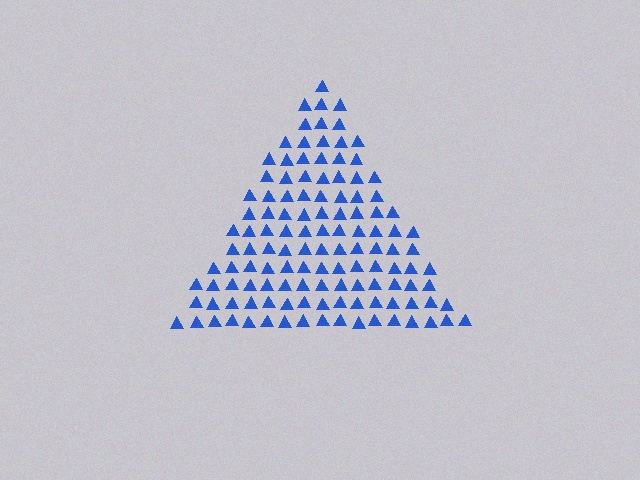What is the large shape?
The large shape is a triangle.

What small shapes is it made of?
It is made of small triangles.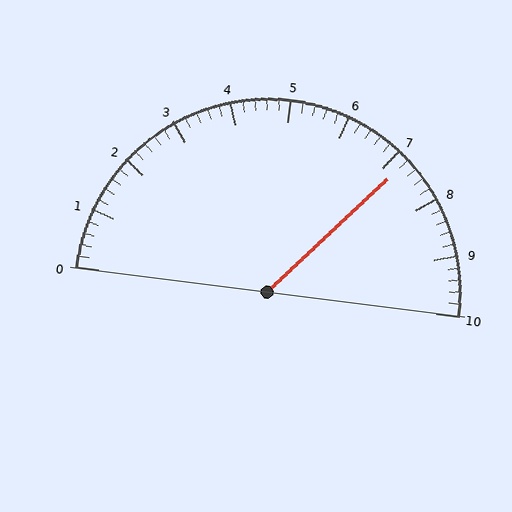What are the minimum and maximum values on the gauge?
The gauge ranges from 0 to 10.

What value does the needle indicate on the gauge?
The needle indicates approximately 7.2.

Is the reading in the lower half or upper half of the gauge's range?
The reading is in the upper half of the range (0 to 10).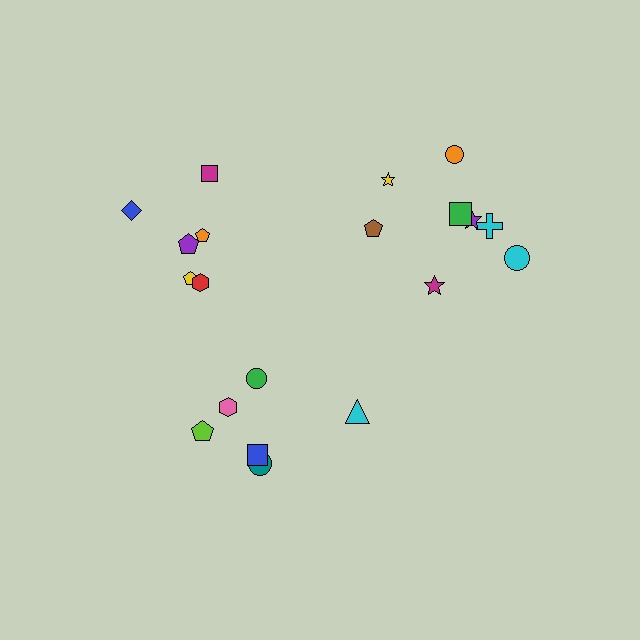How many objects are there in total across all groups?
There are 20 objects.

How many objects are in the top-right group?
There are 8 objects.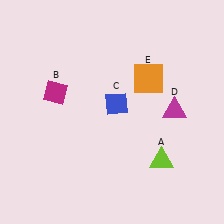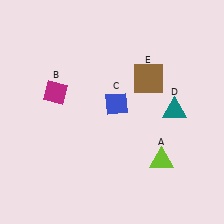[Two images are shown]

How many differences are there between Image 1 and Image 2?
There are 2 differences between the two images.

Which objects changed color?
D changed from magenta to teal. E changed from orange to brown.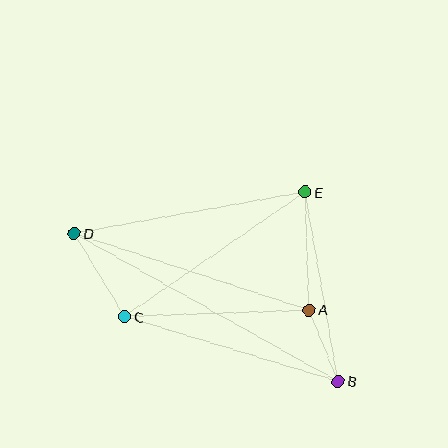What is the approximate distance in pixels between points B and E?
The distance between B and E is approximately 192 pixels.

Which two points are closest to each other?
Points A and B are closest to each other.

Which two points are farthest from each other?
Points B and D are farthest from each other.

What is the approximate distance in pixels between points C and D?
The distance between C and D is approximately 98 pixels.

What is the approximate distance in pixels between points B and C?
The distance between B and C is approximately 223 pixels.